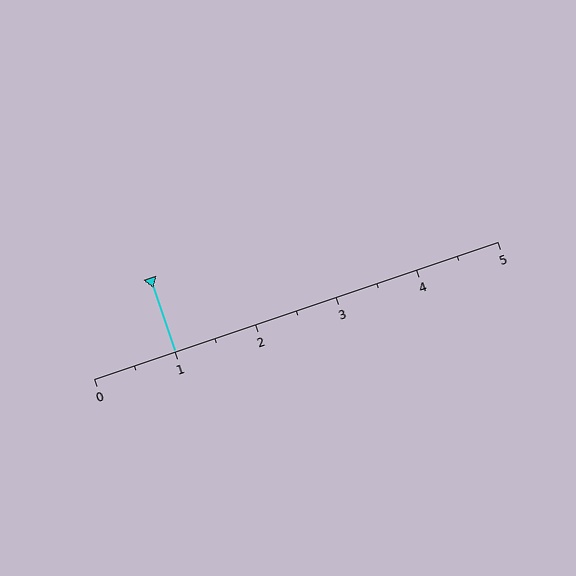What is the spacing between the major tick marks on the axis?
The major ticks are spaced 1 apart.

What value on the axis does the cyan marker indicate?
The marker indicates approximately 1.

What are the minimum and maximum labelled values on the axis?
The axis runs from 0 to 5.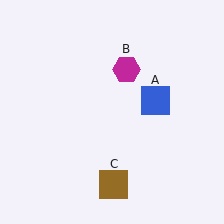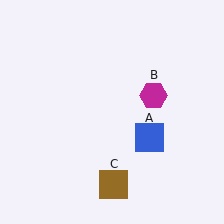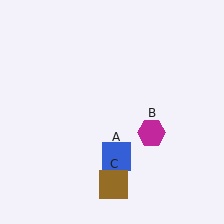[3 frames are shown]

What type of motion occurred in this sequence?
The blue square (object A), magenta hexagon (object B) rotated clockwise around the center of the scene.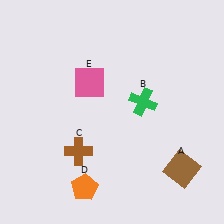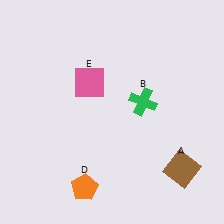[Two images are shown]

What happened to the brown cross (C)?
The brown cross (C) was removed in Image 2. It was in the bottom-left area of Image 1.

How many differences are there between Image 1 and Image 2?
There is 1 difference between the two images.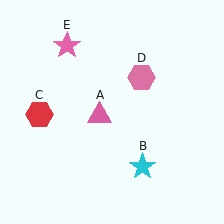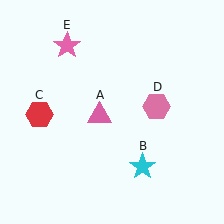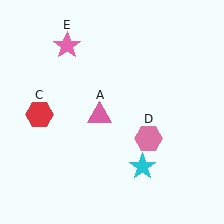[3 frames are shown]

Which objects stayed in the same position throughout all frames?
Pink triangle (object A) and cyan star (object B) and red hexagon (object C) and pink star (object E) remained stationary.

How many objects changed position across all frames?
1 object changed position: pink hexagon (object D).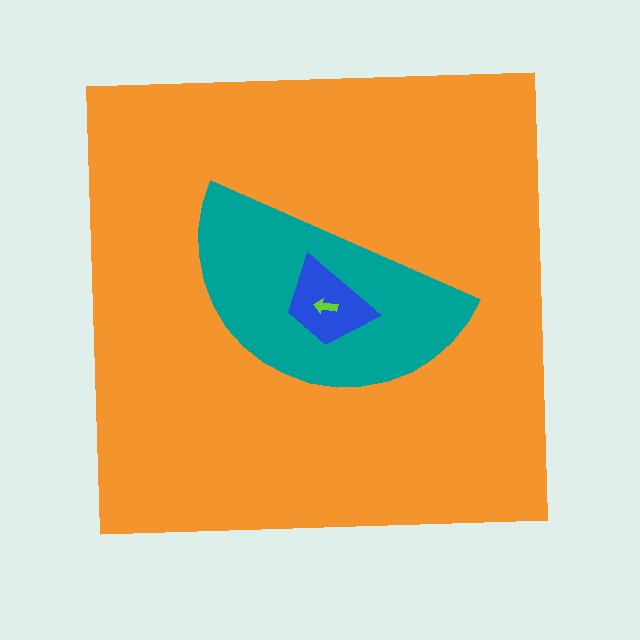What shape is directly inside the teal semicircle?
The blue trapezoid.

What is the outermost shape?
The orange square.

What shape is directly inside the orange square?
The teal semicircle.